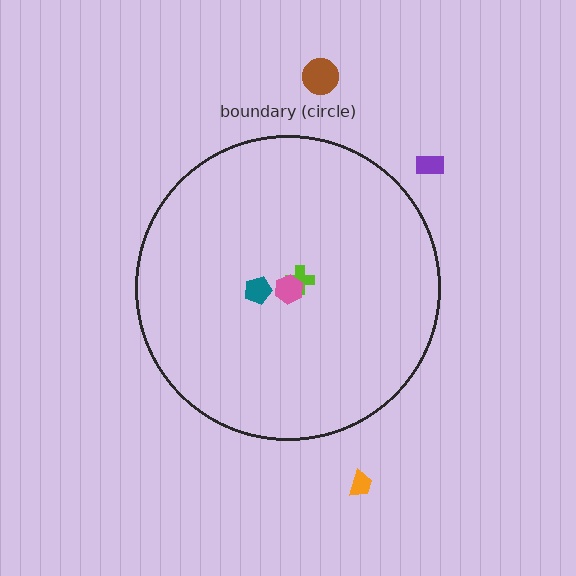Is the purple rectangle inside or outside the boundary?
Outside.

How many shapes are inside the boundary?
3 inside, 3 outside.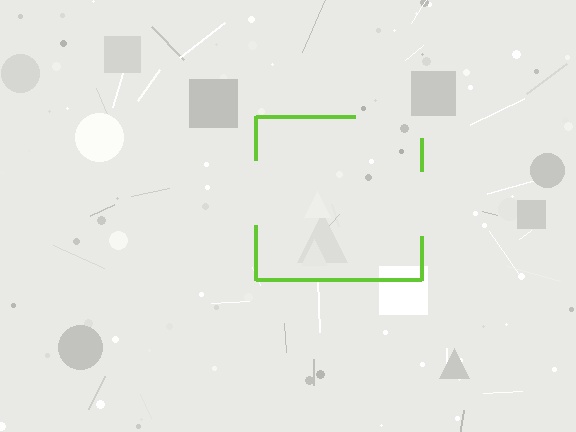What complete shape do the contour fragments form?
The contour fragments form a square.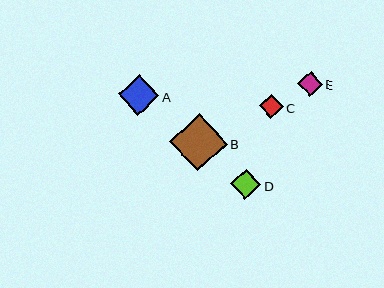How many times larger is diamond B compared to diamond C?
Diamond B is approximately 2.4 times the size of diamond C.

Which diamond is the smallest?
Diamond C is the smallest with a size of approximately 24 pixels.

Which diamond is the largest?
Diamond B is the largest with a size of approximately 57 pixels.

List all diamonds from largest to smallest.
From largest to smallest: B, A, D, E, C.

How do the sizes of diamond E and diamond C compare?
Diamond E and diamond C are approximately the same size.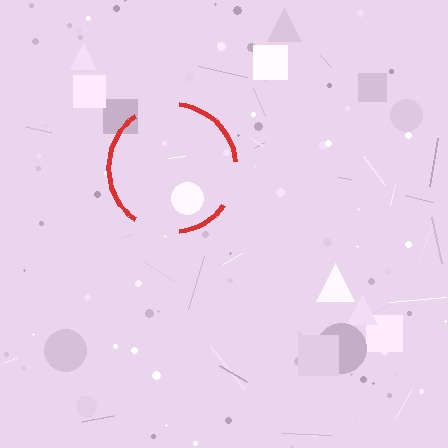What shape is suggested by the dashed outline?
The dashed outline suggests a circle.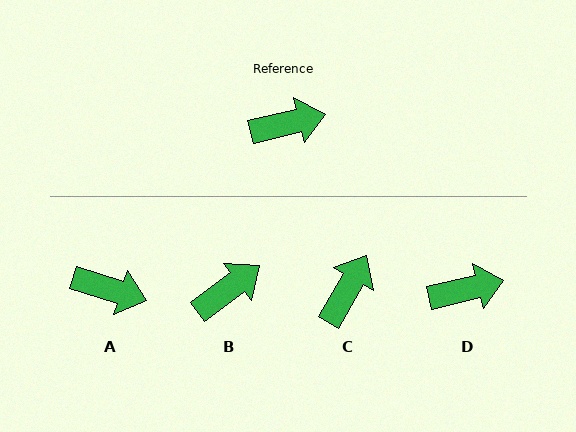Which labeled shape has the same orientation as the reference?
D.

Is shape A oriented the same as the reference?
No, it is off by about 31 degrees.